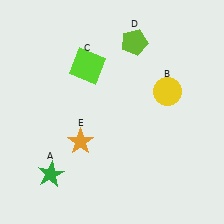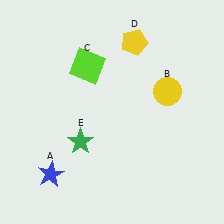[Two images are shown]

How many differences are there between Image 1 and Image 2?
There are 3 differences between the two images.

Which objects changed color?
A changed from green to blue. D changed from lime to yellow. E changed from orange to green.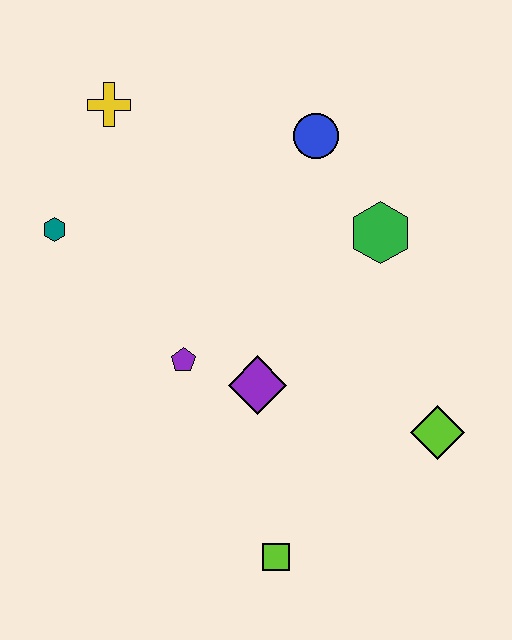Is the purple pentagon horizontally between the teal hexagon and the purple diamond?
Yes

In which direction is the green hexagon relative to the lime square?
The green hexagon is above the lime square.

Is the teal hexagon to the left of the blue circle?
Yes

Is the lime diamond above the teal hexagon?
No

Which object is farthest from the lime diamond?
The yellow cross is farthest from the lime diamond.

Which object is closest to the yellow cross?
The teal hexagon is closest to the yellow cross.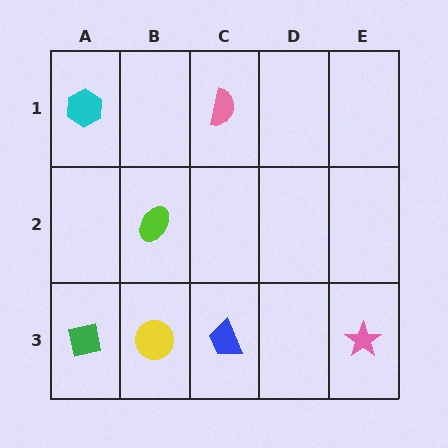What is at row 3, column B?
A yellow circle.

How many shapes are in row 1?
2 shapes.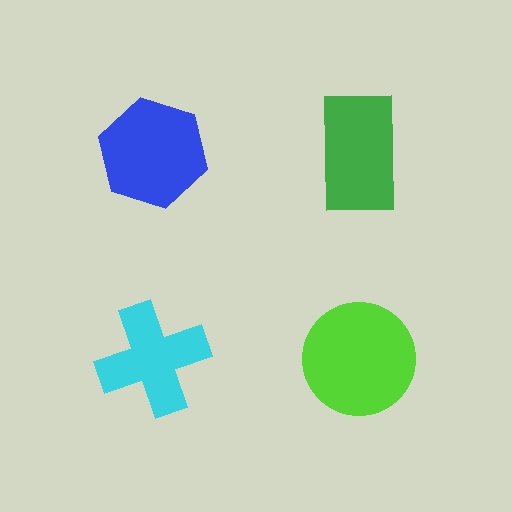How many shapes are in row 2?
2 shapes.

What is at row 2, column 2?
A lime circle.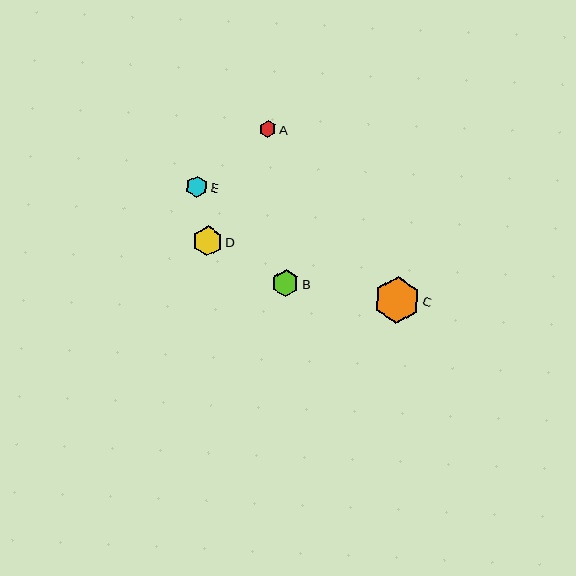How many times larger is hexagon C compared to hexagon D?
Hexagon C is approximately 1.6 times the size of hexagon D.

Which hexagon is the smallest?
Hexagon A is the smallest with a size of approximately 17 pixels.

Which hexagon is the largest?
Hexagon C is the largest with a size of approximately 46 pixels.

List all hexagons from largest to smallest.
From largest to smallest: C, D, B, E, A.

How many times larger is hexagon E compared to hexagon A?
Hexagon E is approximately 1.3 times the size of hexagon A.